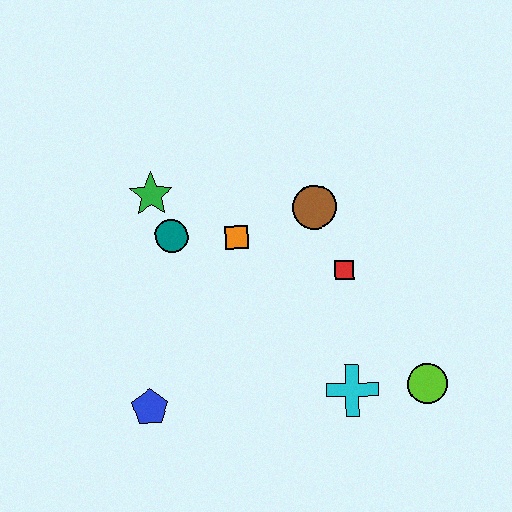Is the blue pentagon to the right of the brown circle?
No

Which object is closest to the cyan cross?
The lime circle is closest to the cyan cross.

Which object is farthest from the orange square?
The lime circle is farthest from the orange square.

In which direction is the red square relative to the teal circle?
The red square is to the right of the teal circle.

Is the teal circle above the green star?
No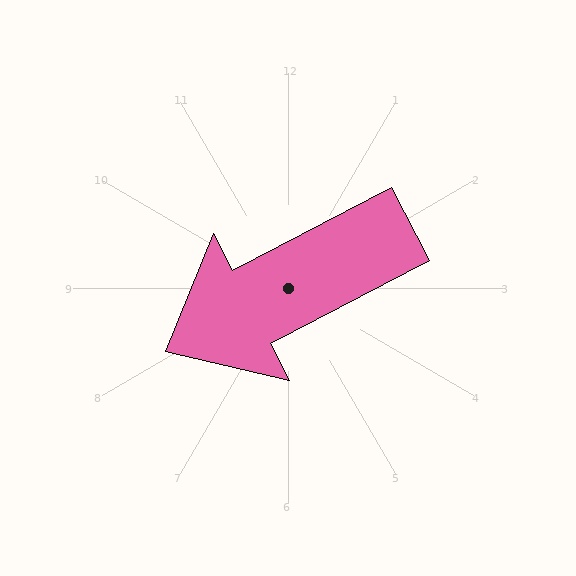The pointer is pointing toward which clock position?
Roughly 8 o'clock.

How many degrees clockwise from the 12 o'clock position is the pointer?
Approximately 242 degrees.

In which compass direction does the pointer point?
Southwest.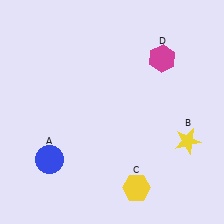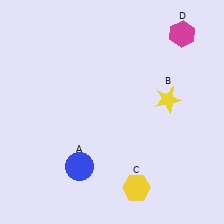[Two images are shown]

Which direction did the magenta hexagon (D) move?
The magenta hexagon (D) moved up.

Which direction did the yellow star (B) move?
The yellow star (B) moved up.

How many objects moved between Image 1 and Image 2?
3 objects moved between the two images.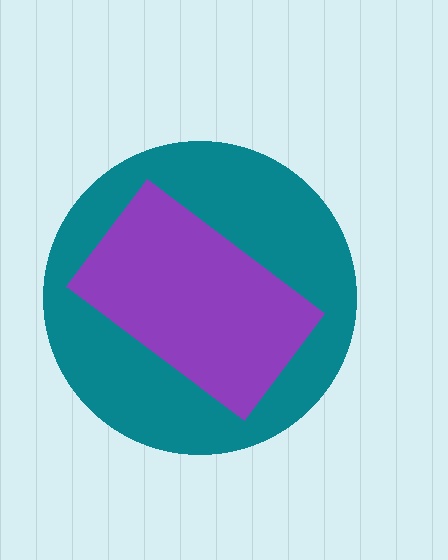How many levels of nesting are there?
2.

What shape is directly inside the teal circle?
The purple rectangle.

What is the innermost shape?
The purple rectangle.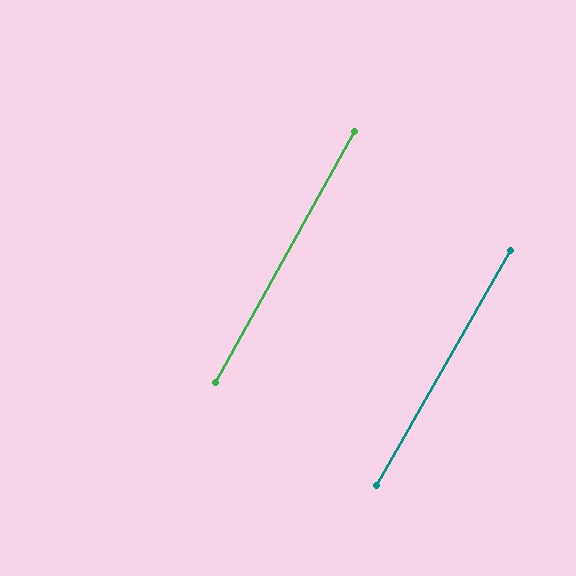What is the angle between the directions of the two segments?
Approximately 1 degree.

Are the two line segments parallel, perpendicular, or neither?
Parallel — their directions differ by only 0.8°.